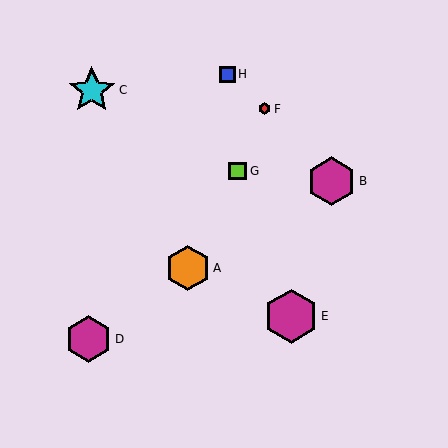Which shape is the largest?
The magenta hexagon (labeled E) is the largest.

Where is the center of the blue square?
The center of the blue square is at (227, 74).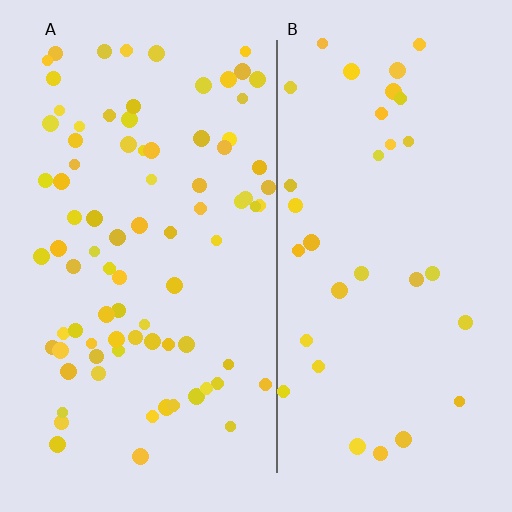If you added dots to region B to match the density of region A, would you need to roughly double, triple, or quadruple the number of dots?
Approximately double.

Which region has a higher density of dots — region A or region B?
A (the left).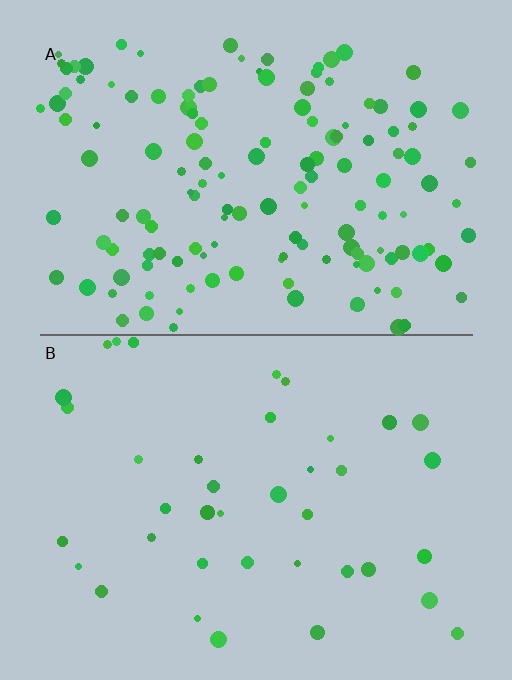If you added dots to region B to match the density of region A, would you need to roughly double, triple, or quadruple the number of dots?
Approximately quadruple.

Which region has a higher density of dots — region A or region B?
A (the top).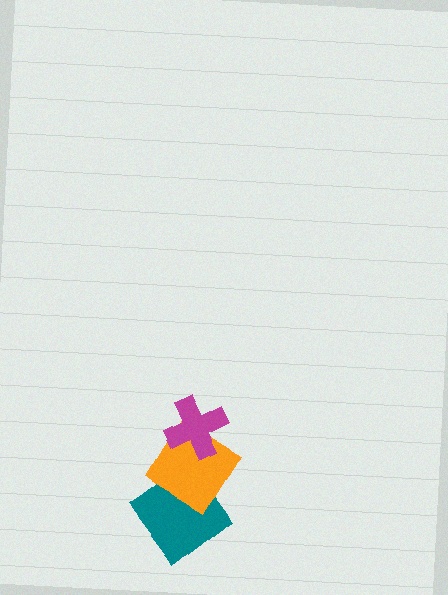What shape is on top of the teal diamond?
The orange diamond is on top of the teal diamond.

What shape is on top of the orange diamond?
The magenta cross is on top of the orange diamond.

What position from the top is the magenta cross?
The magenta cross is 1st from the top.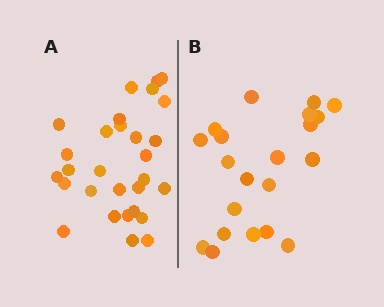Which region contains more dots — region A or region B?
Region A (the left region) has more dots.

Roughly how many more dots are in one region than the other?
Region A has roughly 8 or so more dots than region B.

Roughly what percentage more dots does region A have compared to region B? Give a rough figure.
About 40% more.